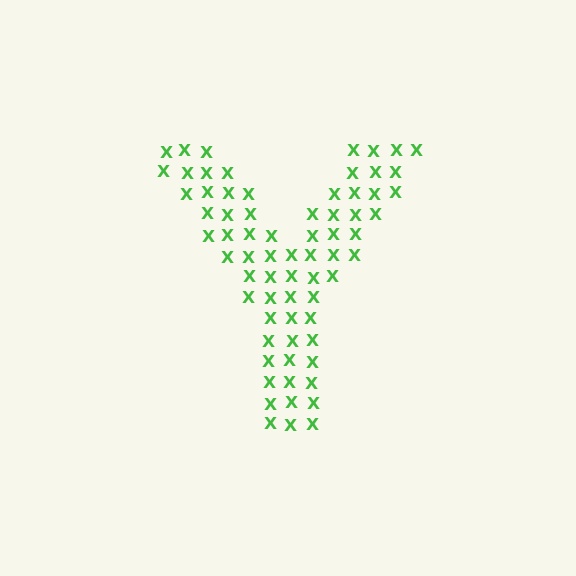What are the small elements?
The small elements are letter X's.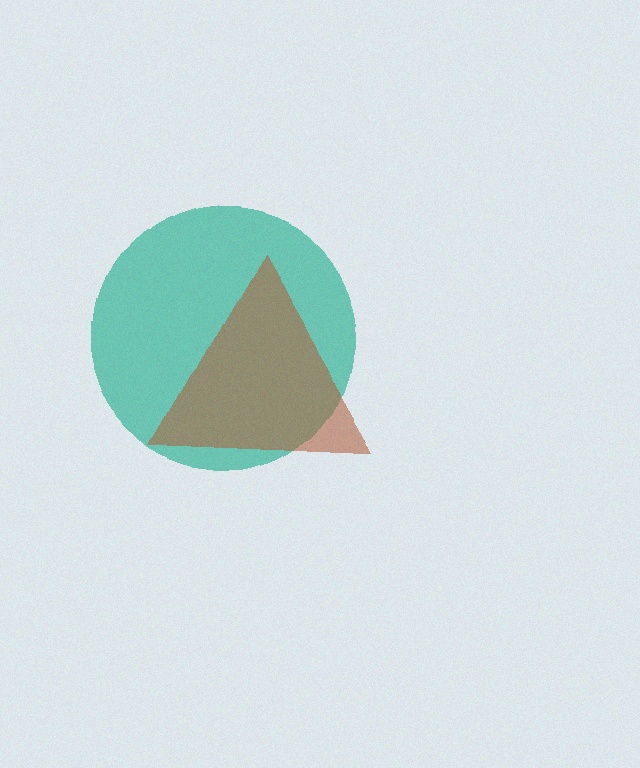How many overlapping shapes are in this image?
There are 2 overlapping shapes in the image.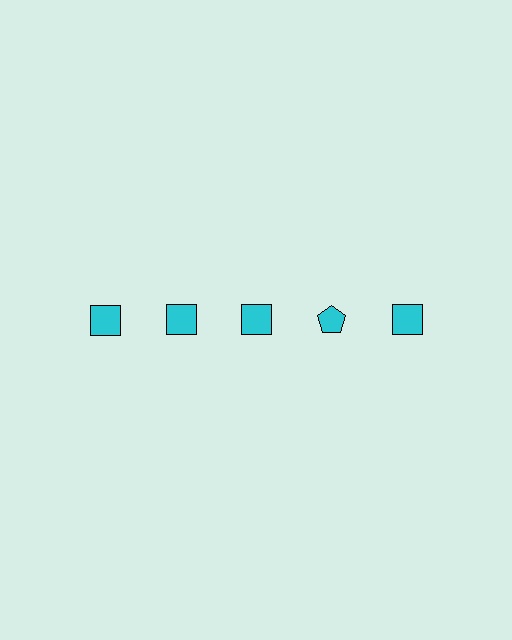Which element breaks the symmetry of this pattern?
The cyan pentagon in the top row, second from right column breaks the symmetry. All other shapes are cyan squares.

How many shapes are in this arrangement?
There are 5 shapes arranged in a grid pattern.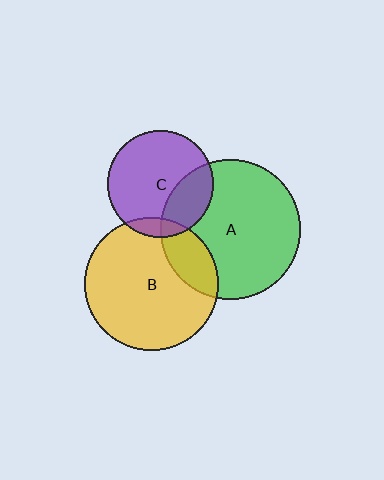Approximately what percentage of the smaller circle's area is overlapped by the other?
Approximately 10%.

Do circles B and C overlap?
Yes.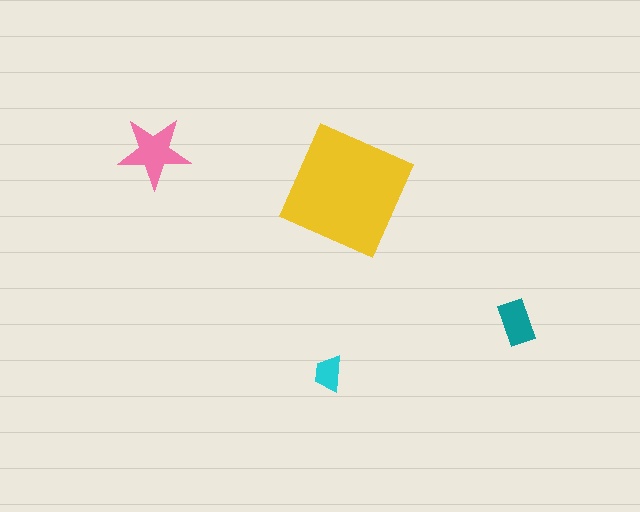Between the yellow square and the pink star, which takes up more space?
The yellow square.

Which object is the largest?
The yellow square.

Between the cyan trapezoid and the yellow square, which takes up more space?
The yellow square.